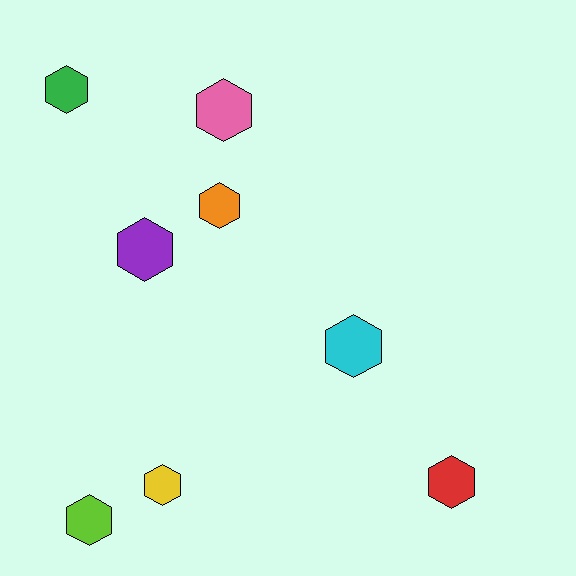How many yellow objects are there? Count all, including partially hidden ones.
There is 1 yellow object.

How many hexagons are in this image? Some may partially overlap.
There are 8 hexagons.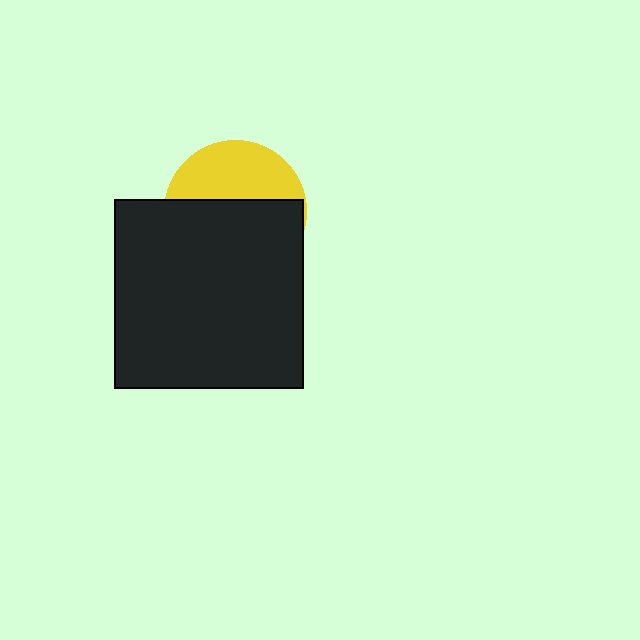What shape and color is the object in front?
The object in front is a black square.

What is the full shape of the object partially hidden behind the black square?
The partially hidden object is a yellow circle.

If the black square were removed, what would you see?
You would see the complete yellow circle.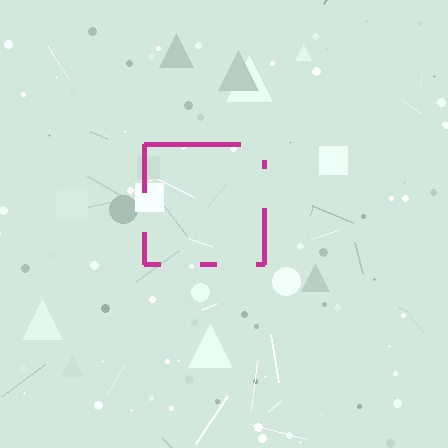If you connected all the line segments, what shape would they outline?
They would outline a square.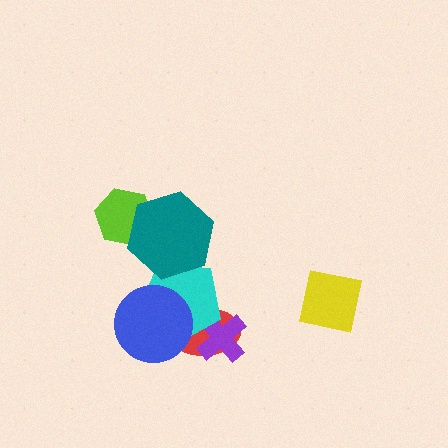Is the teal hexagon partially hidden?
No, no other shape covers it.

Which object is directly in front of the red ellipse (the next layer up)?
The purple cross is directly in front of the red ellipse.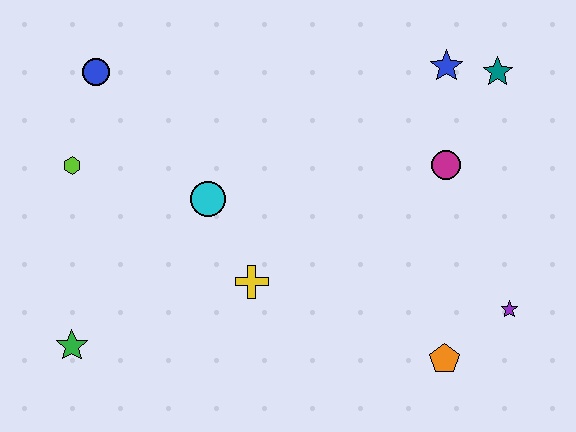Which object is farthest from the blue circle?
The purple star is farthest from the blue circle.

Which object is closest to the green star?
The lime hexagon is closest to the green star.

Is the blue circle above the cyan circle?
Yes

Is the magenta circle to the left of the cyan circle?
No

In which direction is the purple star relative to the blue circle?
The purple star is to the right of the blue circle.